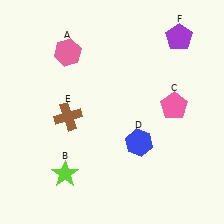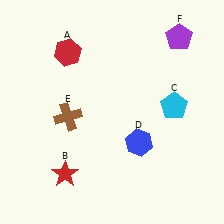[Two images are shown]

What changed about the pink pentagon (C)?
In Image 1, C is pink. In Image 2, it changed to cyan.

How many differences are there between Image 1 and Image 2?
There are 3 differences between the two images.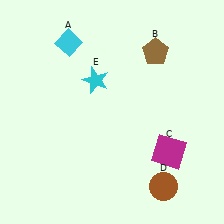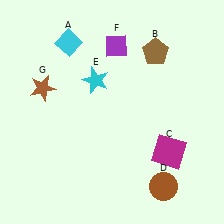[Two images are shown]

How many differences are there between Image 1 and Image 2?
There are 2 differences between the two images.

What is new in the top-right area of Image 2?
A purple diamond (F) was added in the top-right area of Image 2.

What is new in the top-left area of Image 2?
A brown star (G) was added in the top-left area of Image 2.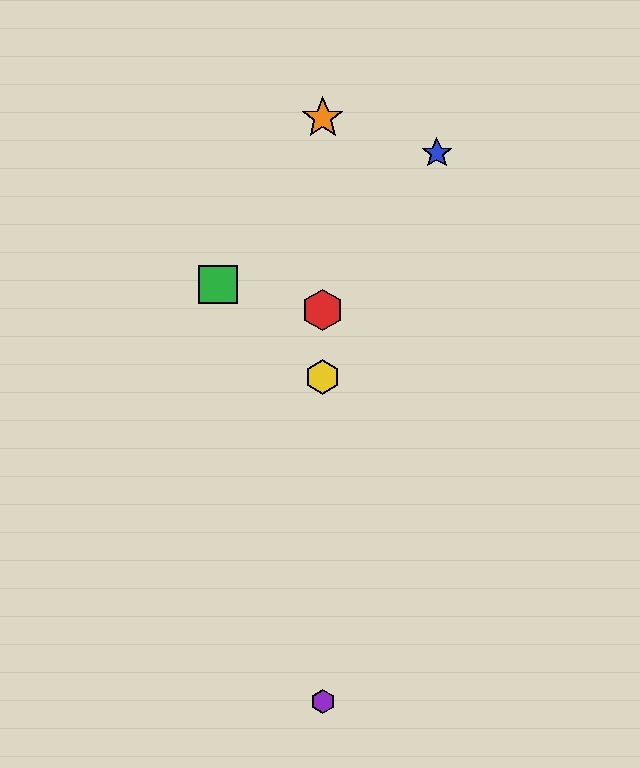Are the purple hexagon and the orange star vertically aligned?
Yes, both are at x≈323.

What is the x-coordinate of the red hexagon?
The red hexagon is at x≈323.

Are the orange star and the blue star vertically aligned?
No, the orange star is at x≈323 and the blue star is at x≈437.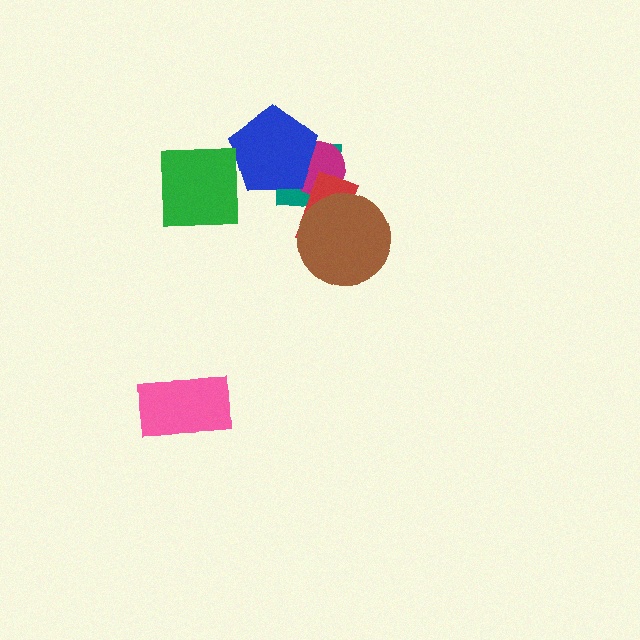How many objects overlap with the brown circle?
2 objects overlap with the brown circle.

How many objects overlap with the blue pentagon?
2 objects overlap with the blue pentagon.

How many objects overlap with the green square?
0 objects overlap with the green square.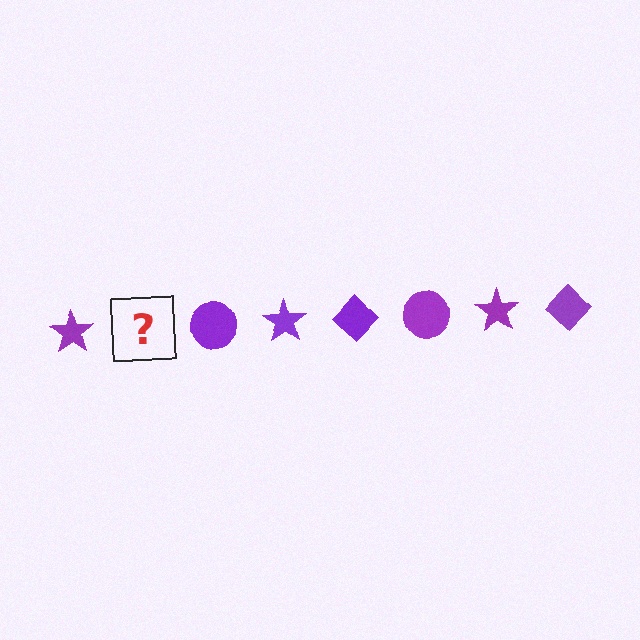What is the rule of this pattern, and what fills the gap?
The rule is that the pattern cycles through star, diamond, circle shapes in purple. The gap should be filled with a purple diamond.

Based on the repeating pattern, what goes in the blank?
The blank should be a purple diamond.